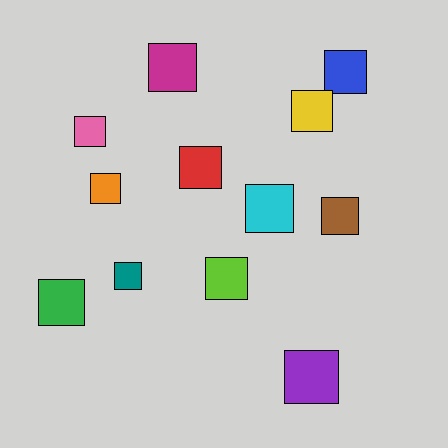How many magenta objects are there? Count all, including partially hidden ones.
There is 1 magenta object.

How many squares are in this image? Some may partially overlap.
There are 12 squares.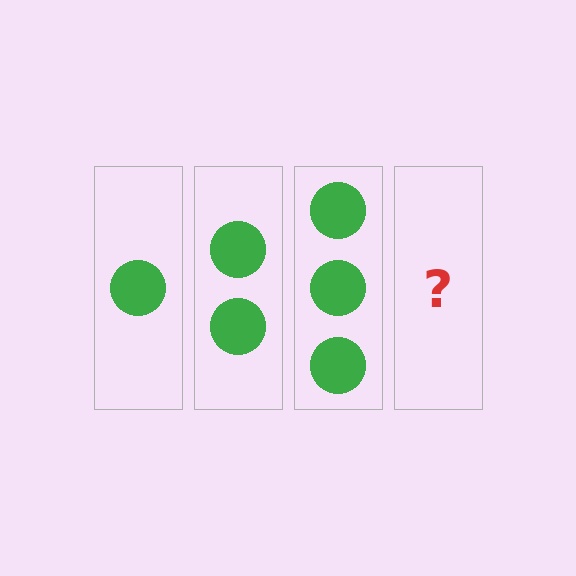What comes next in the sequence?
The next element should be 4 circles.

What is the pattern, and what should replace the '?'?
The pattern is that each step adds one more circle. The '?' should be 4 circles.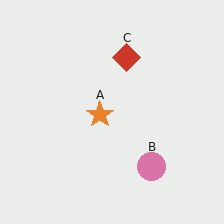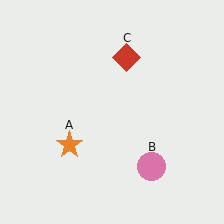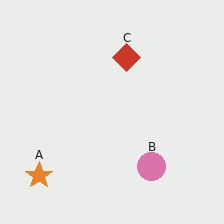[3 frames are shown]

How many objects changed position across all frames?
1 object changed position: orange star (object A).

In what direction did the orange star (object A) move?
The orange star (object A) moved down and to the left.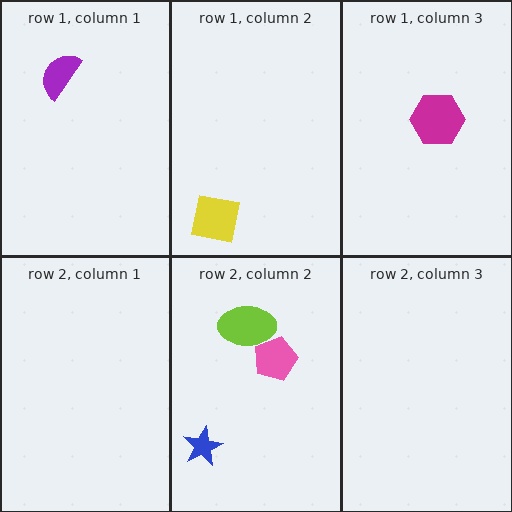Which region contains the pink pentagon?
The row 2, column 2 region.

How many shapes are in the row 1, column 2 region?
1.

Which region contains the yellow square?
The row 1, column 2 region.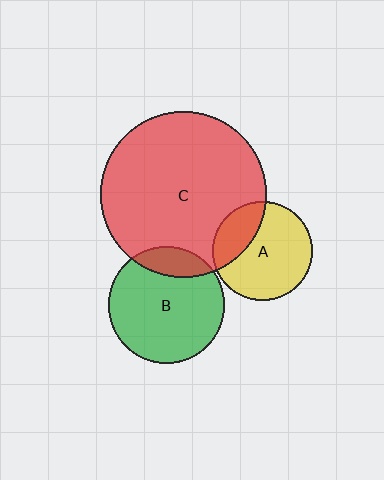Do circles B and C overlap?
Yes.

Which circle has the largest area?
Circle C (red).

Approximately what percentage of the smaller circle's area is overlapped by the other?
Approximately 15%.